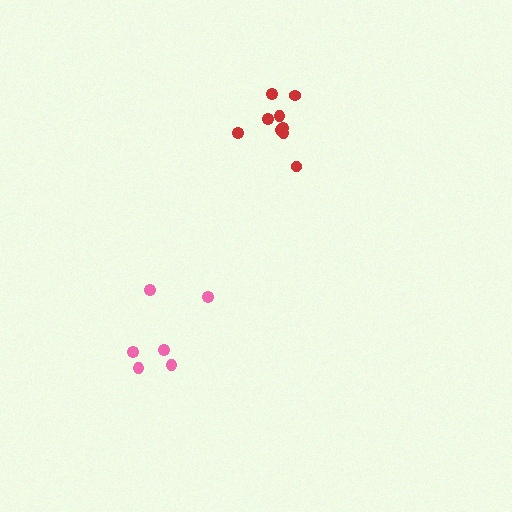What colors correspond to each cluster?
The clusters are colored: pink, red.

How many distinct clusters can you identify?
There are 2 distinct clusters.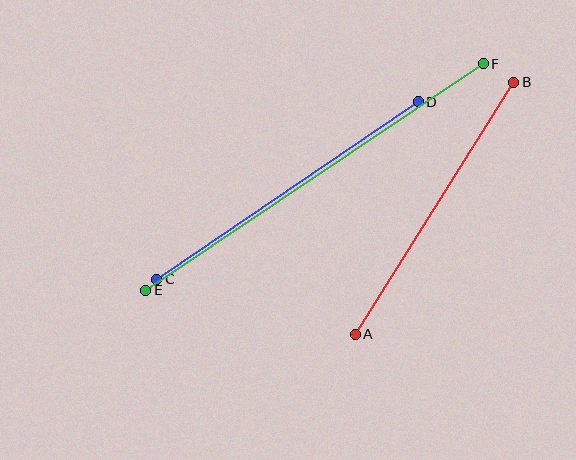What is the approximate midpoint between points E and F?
The midpoint is at approximately (315, 177) pixels.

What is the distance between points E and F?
The distance is approximately 406 pixels.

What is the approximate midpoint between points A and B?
The midpoint is at approximately (435, 208) pixels.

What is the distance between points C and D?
The distance is approximately 316 pixels.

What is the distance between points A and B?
The distance is approximately 298 pixels.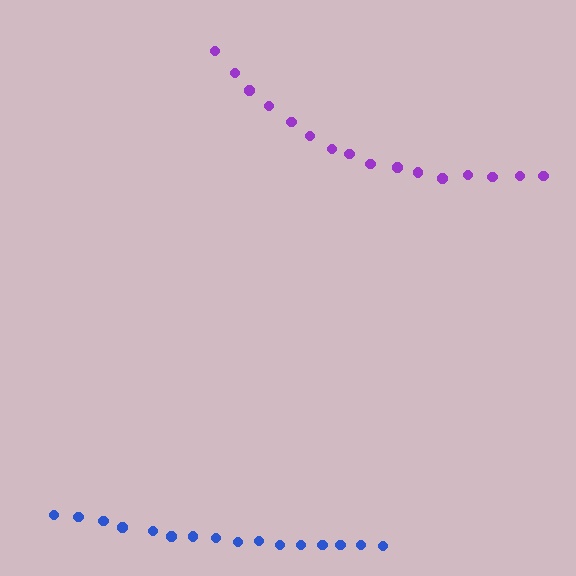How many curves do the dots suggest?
There are 2 distinct paths.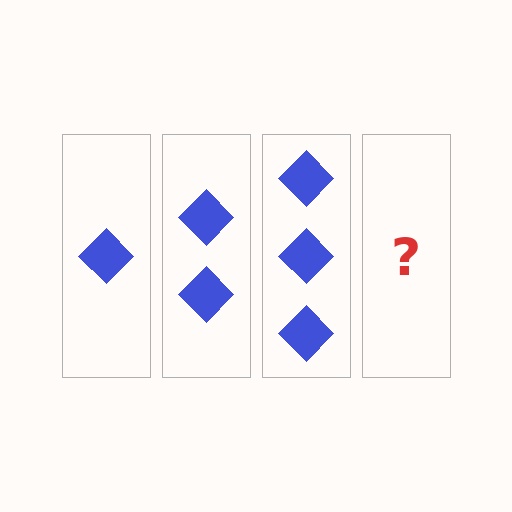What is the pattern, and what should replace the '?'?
The pattern is that each step adds one more diamond. The '?' should be 4 diamonds.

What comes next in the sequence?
The next element should be 4 diamonds.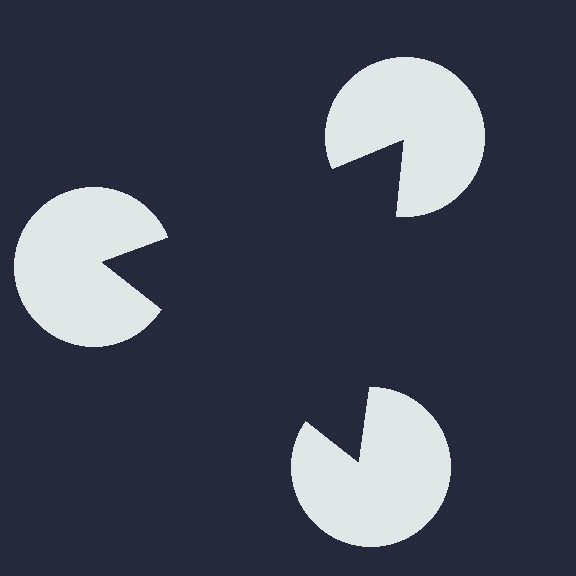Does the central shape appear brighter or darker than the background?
It typically appears slightly darker than the background, even though no actual brightness change is drawn.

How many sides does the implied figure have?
3 sides.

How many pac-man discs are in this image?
There are 3 — one at each vertex of the illusory triangle.